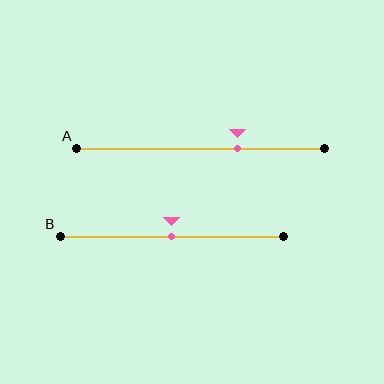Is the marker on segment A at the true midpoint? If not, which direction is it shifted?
No, the marker on segment A is shifted to the right by about 15% of the segment length.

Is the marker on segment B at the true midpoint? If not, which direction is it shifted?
Yes, the marker on segment B is at the true midpoint.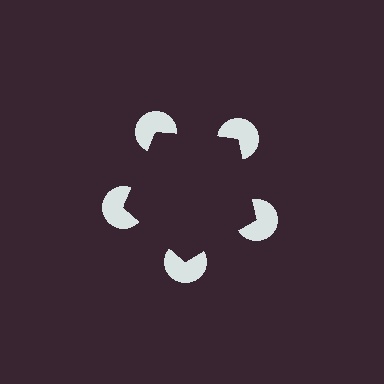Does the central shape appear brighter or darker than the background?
It typically appears slightly darker than the background, even though no actual brightness change is drawn.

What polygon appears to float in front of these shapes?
An illusory pentagon — its edges are inferred from the aligned wedge cuts in the pac-man discs, not physically drawn.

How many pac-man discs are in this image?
There are 5 — one at each vertex of the illusory pentagon.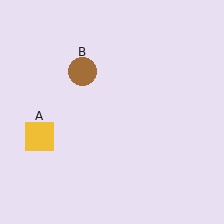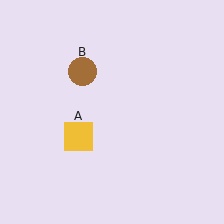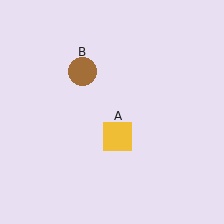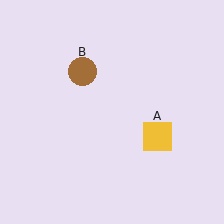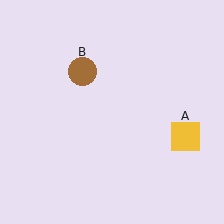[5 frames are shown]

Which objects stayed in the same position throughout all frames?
Brown circle (object B) remained stationary.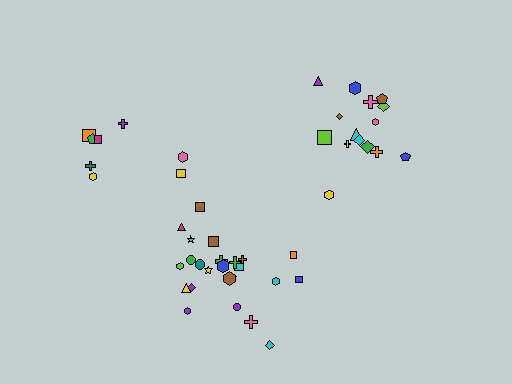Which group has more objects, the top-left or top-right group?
The top-right group.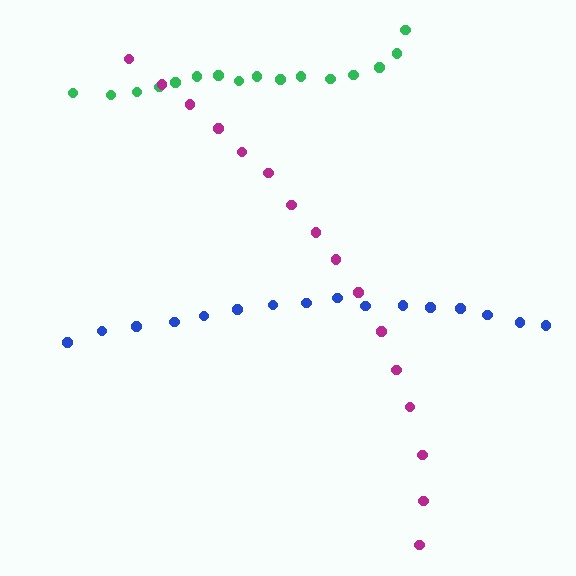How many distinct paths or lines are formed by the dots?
There are 3 distinct paths.